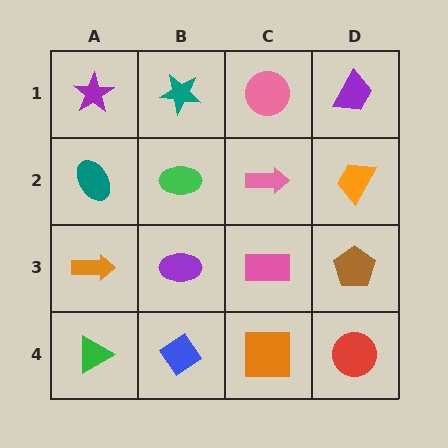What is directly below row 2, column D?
A brown pentagon.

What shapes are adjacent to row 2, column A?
A purple star (row 1, column A), an orange arrow (row 3, column A), a green ellipse (row 2, column B).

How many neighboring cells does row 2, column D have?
3.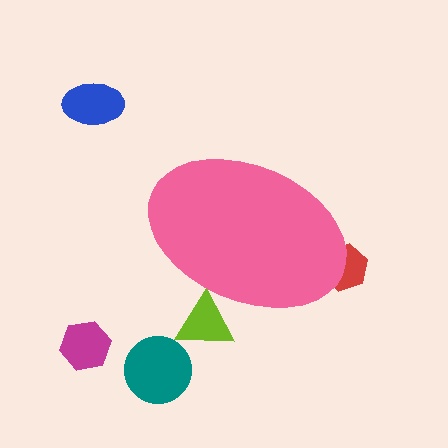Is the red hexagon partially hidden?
Yes, the red hexagon is partially hidden behind the pink ellipse.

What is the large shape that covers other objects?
A pink ellipse.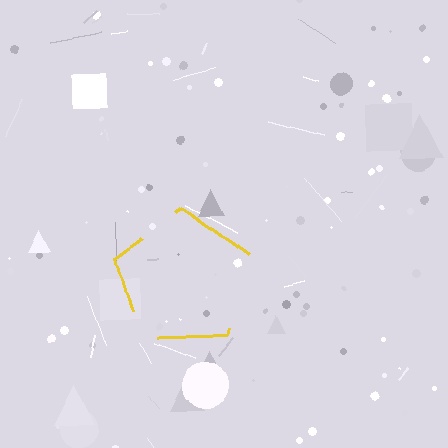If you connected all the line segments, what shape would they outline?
They would outline a pentagon.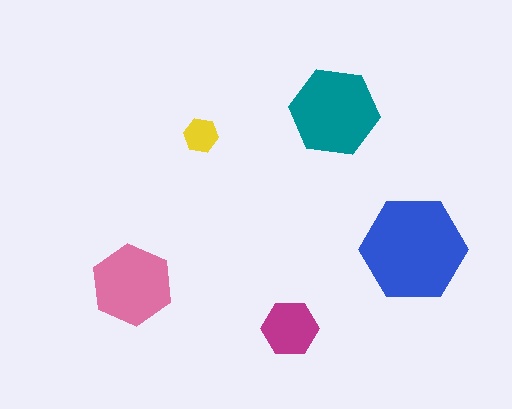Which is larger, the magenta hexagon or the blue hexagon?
The blue one.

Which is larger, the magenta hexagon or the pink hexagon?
The pink one.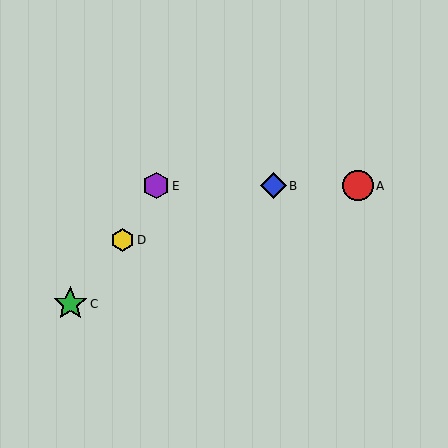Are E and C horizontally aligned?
No, E is at y≈186 and C is at y≈304.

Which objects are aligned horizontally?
Objects A, B, E are aligned horizontally.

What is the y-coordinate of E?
Object E is at y≈186.